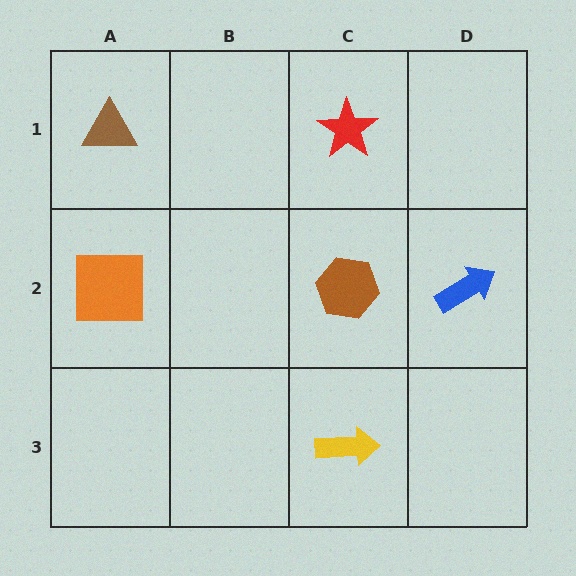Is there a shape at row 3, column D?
No, that cell is empty.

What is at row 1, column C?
A red star.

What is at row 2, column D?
A blue arrow.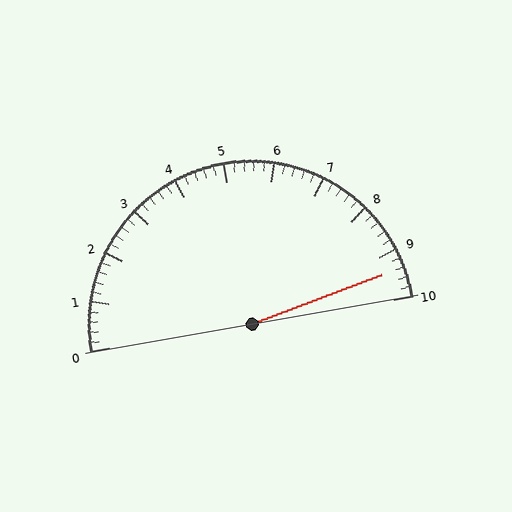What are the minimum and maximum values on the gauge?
The gauge ranges from 0 to 10.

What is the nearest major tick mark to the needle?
The nearest major tick mark is 9.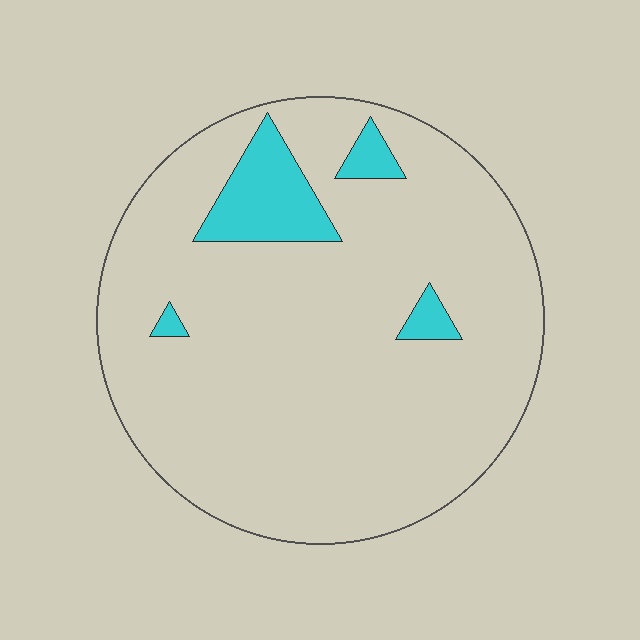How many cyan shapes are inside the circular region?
4.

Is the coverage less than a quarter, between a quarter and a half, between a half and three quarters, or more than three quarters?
Less than a quarter.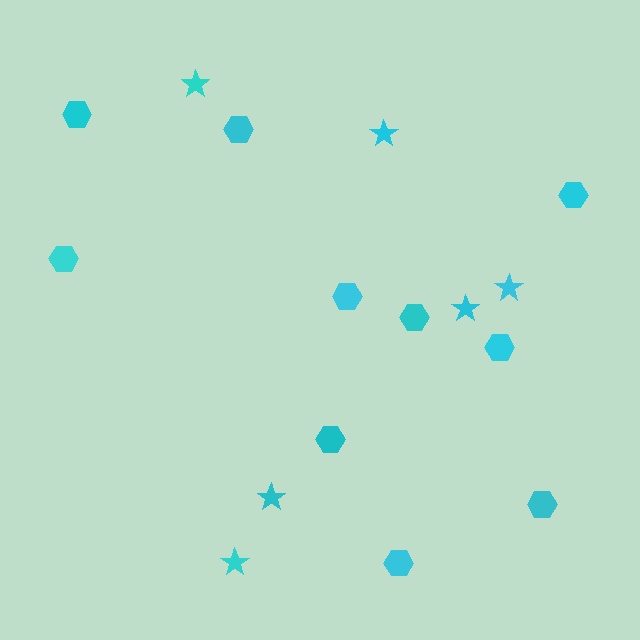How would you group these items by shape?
There are 2 groups: one group of stars (6) and one group of hexagons (10).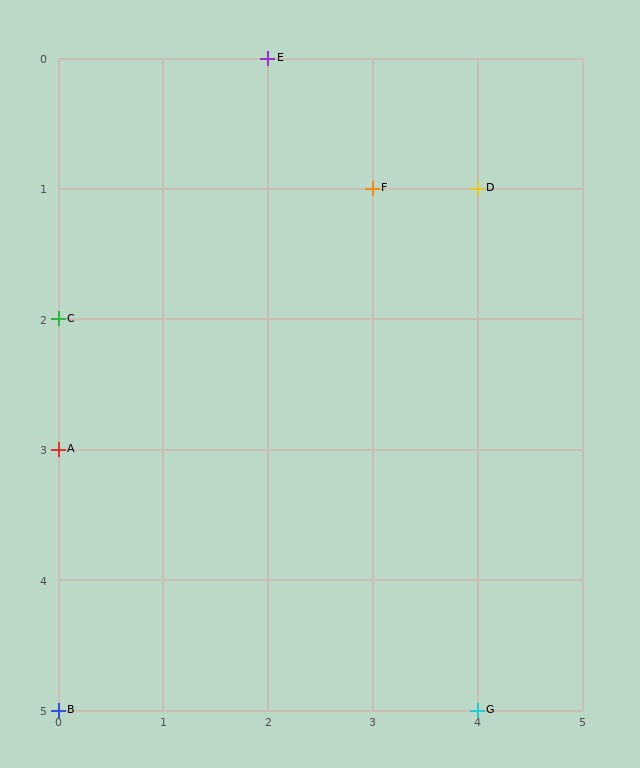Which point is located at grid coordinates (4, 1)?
Point D is at (4, 1).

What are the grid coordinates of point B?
Point B is at grid coordinates (0, 5).